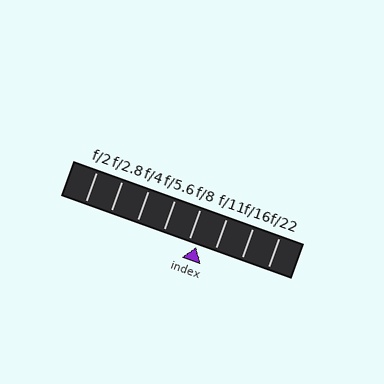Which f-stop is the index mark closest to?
The index mark is closest to f/8.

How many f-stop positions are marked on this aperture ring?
There are 8 f-stop positions marked.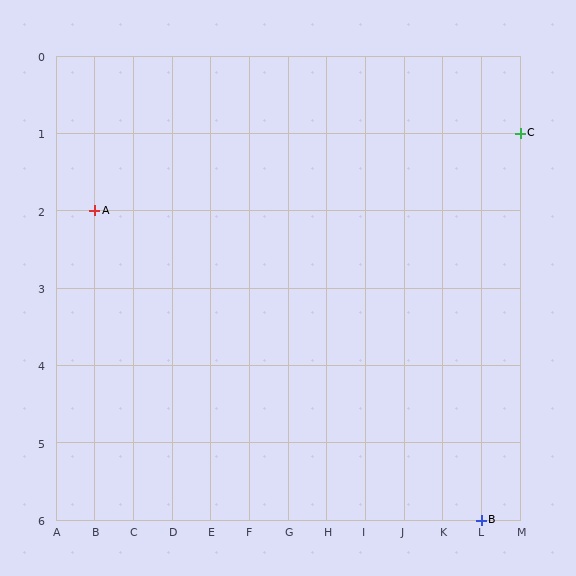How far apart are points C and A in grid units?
Points C and A are 11 columns and 1 row apart (about 11.0 grid units diagonally).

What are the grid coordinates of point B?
Point B is at grid coordinates (L, 6).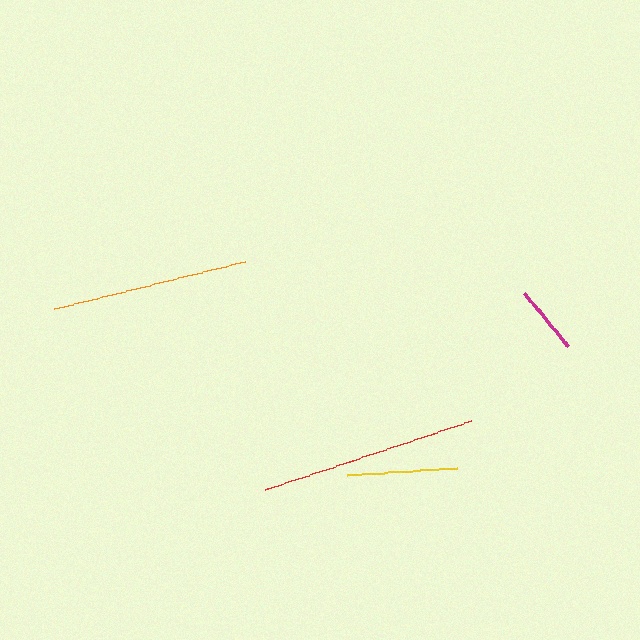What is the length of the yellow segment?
The yellow segment is approximately 109 pixels long.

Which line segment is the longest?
The red line is the longest at approximately 218 pixels.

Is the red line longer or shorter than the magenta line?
The red line is longer than the magenta line.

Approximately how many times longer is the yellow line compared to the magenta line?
The yellow line is approximately 1.6 times the length of the magenta line.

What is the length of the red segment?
The red segment is approximately 218 pixels long.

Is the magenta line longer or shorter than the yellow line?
The yellow line is longer than the magenta line.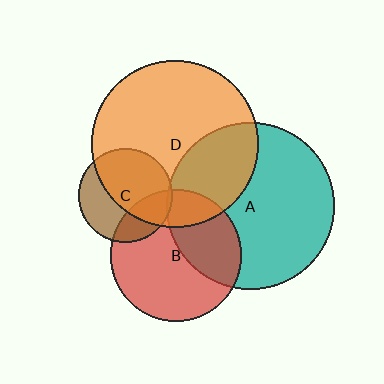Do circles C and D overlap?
Yes.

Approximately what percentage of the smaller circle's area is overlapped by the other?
Approximately 60%.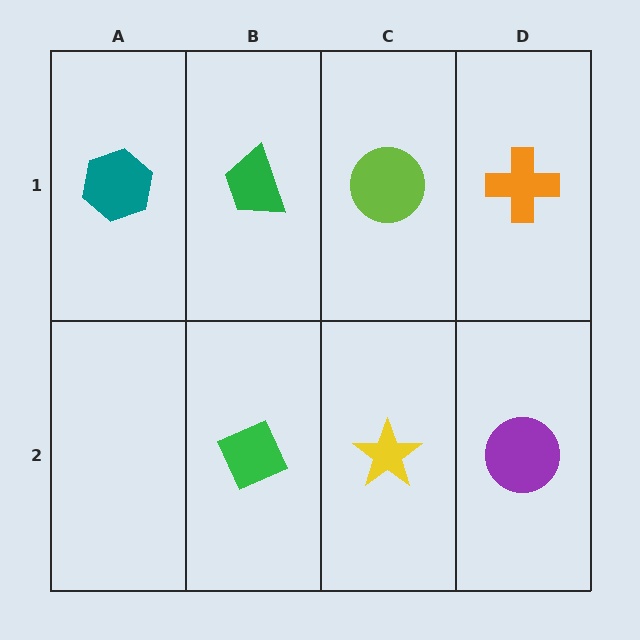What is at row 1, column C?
A lime circle.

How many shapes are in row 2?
3 shapes.